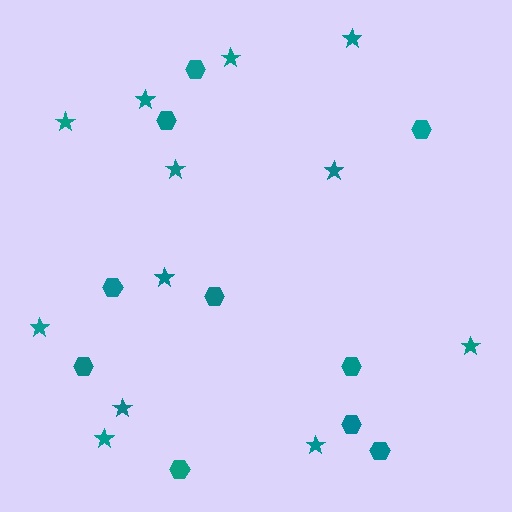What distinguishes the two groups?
There are 2 groups: one group of stars (12) and one group of hexagons (10).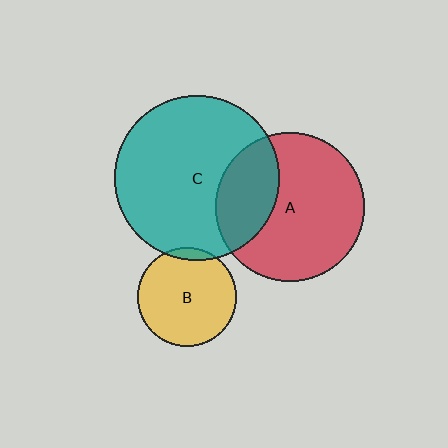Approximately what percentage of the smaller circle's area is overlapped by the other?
Approximately 5%.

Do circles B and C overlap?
Yes.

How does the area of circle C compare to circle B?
Approximately 2.8 times.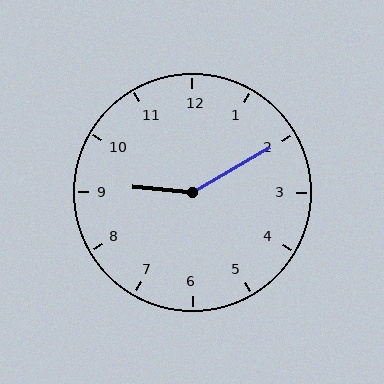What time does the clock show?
9:10.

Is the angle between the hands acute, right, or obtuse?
It is obtuse.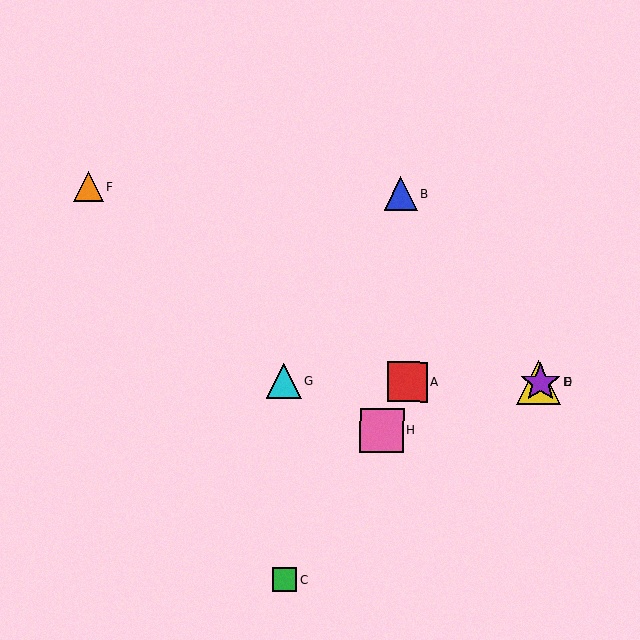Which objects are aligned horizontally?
Objects A, D, E, G are aligned horizontally.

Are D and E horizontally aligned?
Yes, both are at y≈382.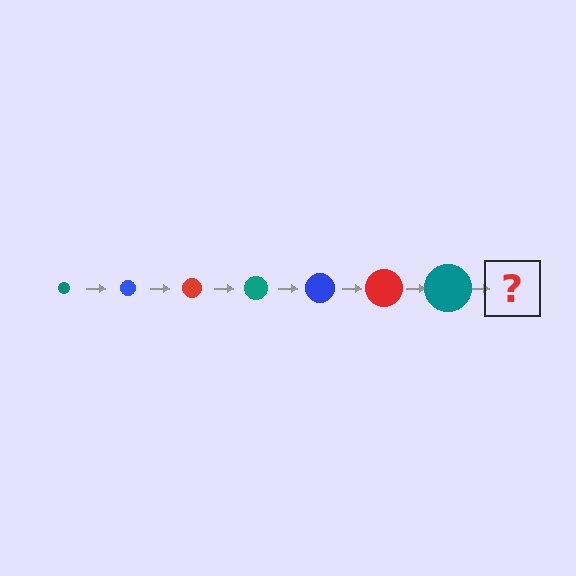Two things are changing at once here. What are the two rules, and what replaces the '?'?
The two rules are that the circle grows larger each step and the color cycles through teal, blue, and red. The '?' should be a blue circle, larger than the previous one.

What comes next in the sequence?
The next element should be a blue circle, larger than the previous one.